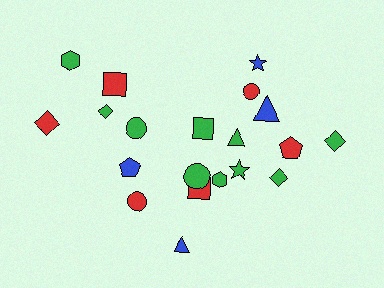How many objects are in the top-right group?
There are 8 objects.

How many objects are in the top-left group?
There are 6 objects.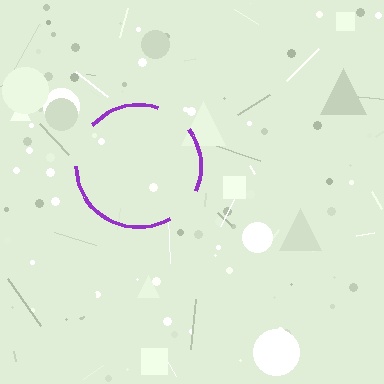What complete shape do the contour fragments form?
The contour fragments form a circle.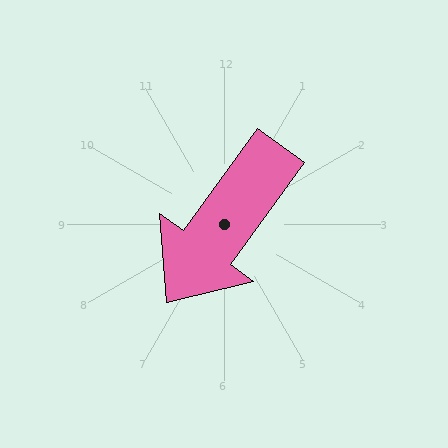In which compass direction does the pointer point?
Southwest.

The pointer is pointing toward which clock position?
Roughly 7 o'clock.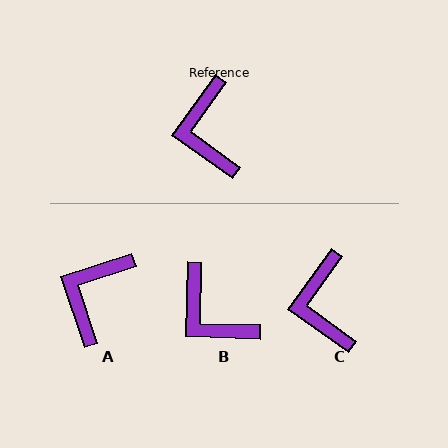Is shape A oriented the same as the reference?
No, it is off by about 36 degrees.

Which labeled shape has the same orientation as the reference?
C.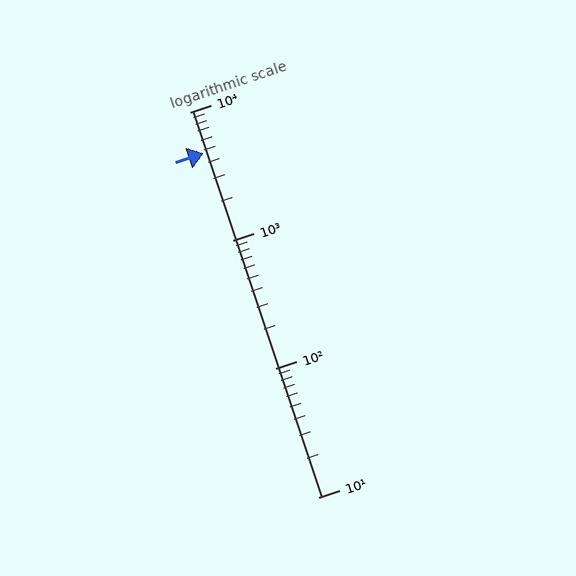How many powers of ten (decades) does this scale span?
The scale spans 3 decades, from 10 to 10000.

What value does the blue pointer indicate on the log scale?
The pointer indicates approximately 4800.